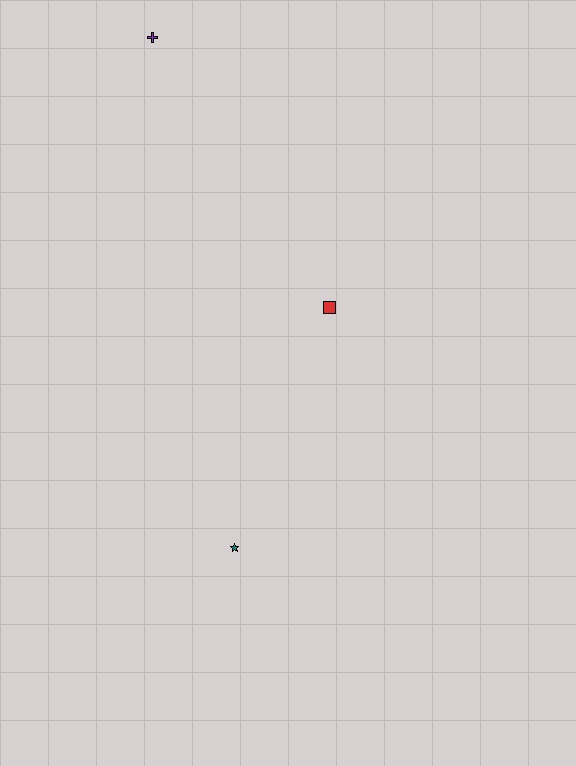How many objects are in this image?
There are 3 objects.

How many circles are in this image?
There are no circles.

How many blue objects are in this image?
There are no blue objects.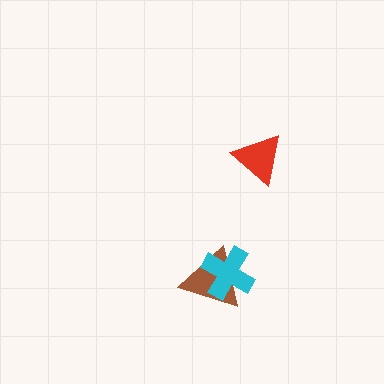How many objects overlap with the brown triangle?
1 object overlaps with the brown triangle.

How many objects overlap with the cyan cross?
1 object overlaps with the cyan cross.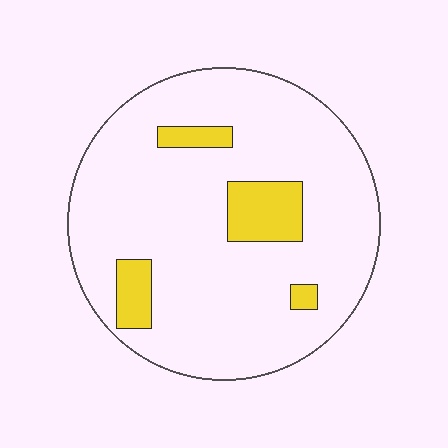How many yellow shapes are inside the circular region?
4.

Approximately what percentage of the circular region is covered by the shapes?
Approximately 10%.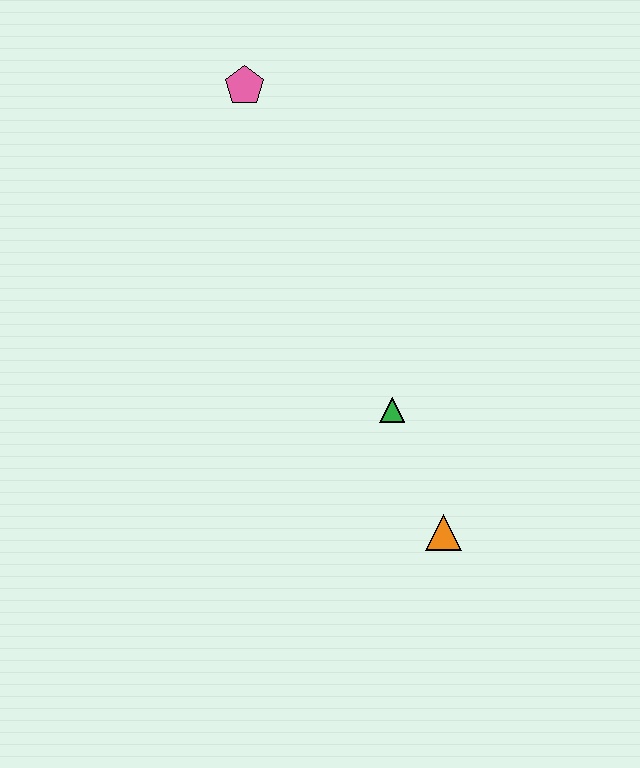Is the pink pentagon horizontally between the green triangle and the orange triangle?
No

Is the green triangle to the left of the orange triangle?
Yes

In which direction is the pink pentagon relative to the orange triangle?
The pink pentagon is above the orange triangle.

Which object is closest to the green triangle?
The orange triangle is closest to the green triangle.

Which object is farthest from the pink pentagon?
The orange triangle is farthest from the pink pentagon.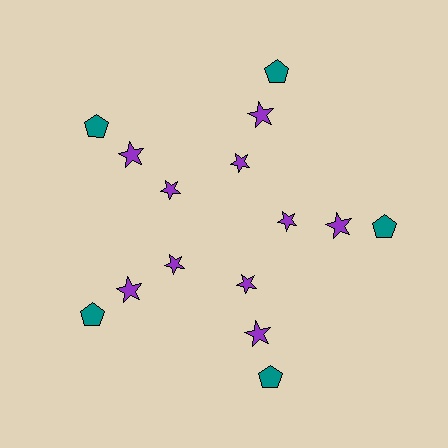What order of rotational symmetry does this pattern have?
This pattern has 5-fold rotational symmetry.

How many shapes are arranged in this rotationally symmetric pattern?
There are 15 shapes, arranged in 5 groups of 3.